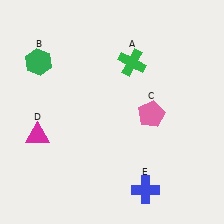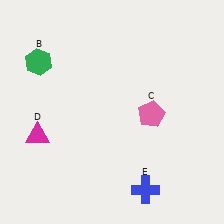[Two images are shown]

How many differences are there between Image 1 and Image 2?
There is 1 difference between the two images.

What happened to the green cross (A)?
The green cross (A) was removed in Image 2. It was in the top-right area of Image 1.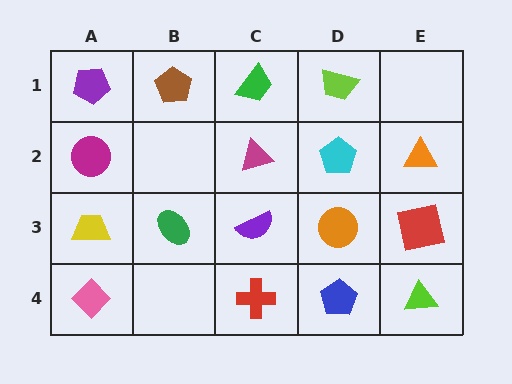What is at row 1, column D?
A lime trapezoid.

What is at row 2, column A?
A magenta circle.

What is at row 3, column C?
A purple semicircle.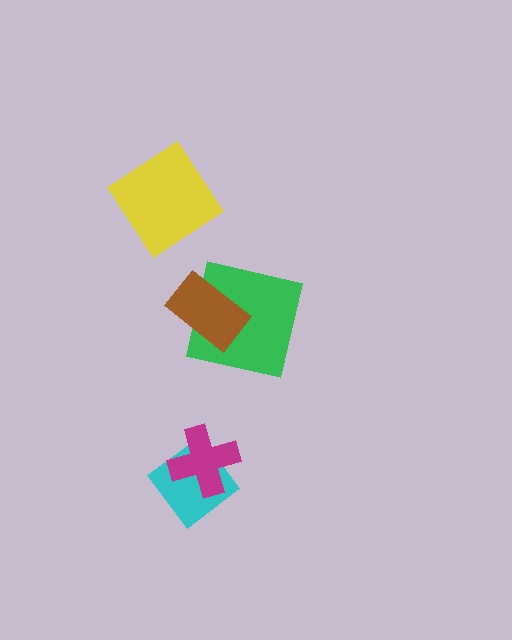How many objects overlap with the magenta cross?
1 object overlaps with the magenta cross.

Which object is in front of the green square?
The brown rectangle is in front of the green square.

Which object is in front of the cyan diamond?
The magenta cross is in front of the cyan diamond.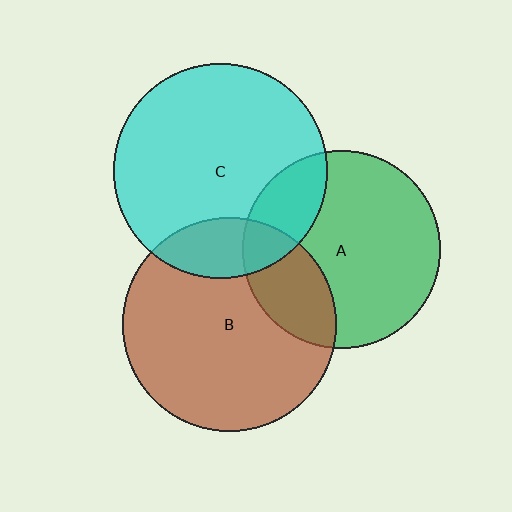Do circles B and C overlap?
Yes.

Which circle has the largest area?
Circle C (cyan).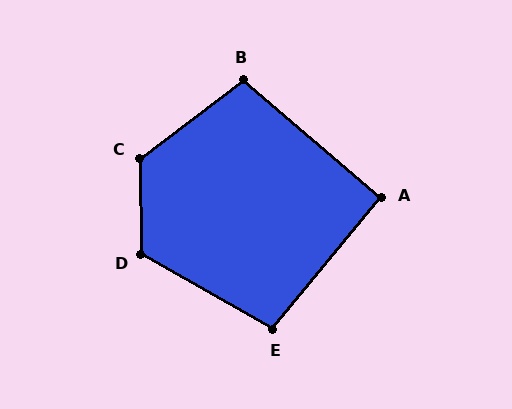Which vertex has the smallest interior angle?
A, at approximately 91 degrees.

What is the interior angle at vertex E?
Approximately 100 degrees (obtuse).